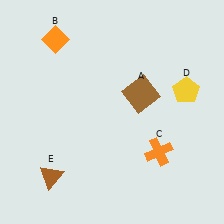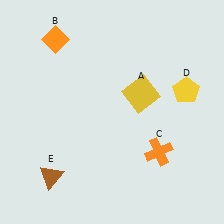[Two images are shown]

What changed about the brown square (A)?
In Image 1, A is brown. In Image 2, it changed to yellow.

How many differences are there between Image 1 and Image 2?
There is 1 difference between the two images.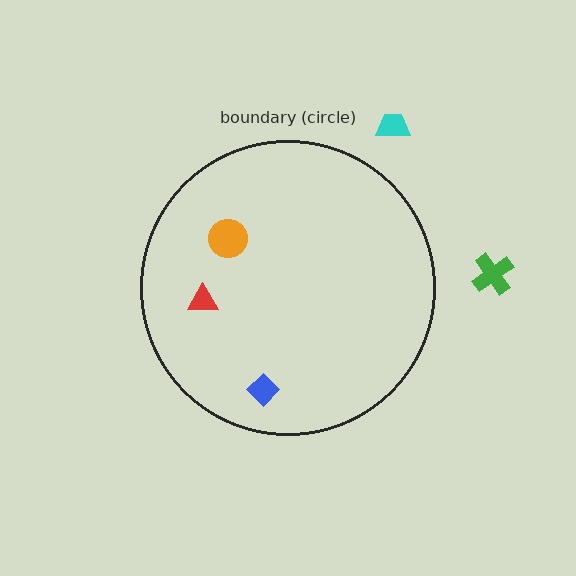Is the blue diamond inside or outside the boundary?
Inside.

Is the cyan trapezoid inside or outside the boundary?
Outside.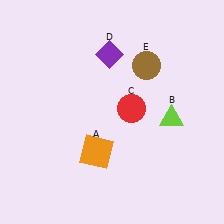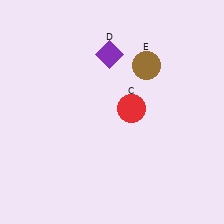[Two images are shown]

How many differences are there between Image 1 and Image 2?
There are 2 differences between the two images.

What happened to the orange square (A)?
The orange square (A) was removed in Image 2. It was in the bottom-left area of Image 1.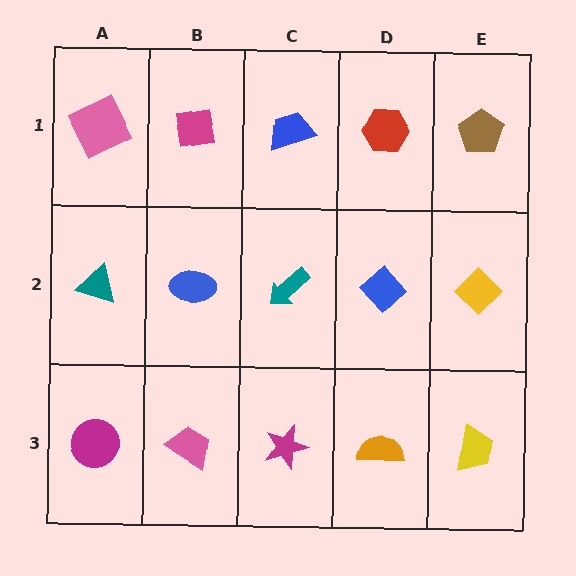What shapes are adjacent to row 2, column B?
A magenta square (row 1, column B), a pink trapezoid (row 3, column B), a teal triangle (row 2, column A), a teal arrow (row 2, column C).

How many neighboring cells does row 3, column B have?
3.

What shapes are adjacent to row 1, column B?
A blue ellipse (row 2, column B), a pink square (row 1, column A), a blue trapezoid (row 1, column C).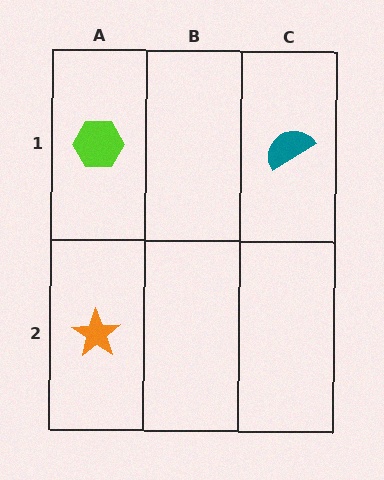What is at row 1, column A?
A lime hexagon.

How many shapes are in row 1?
2 shapes.